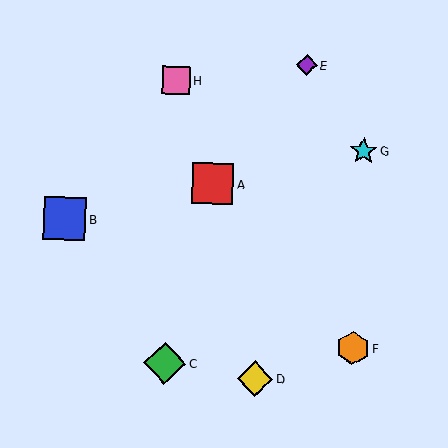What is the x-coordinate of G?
Object G is at x≈364.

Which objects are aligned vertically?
Objects C, H are aligned vertically.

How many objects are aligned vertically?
2 objects (C, H) are aligned vertically.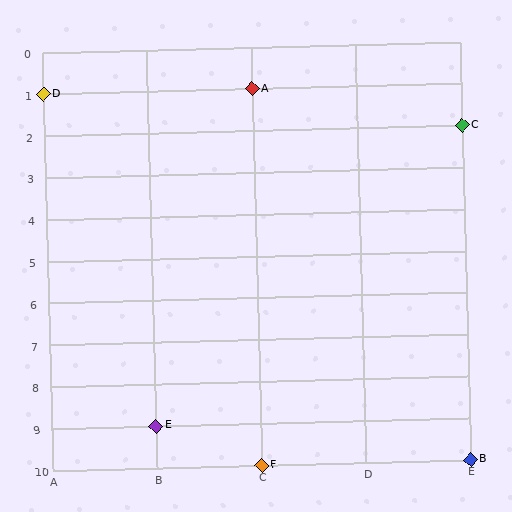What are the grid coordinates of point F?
Point F is at grid coordinates (C, 10).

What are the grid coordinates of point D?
Point D is at grid coordinates (A, 1).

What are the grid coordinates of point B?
Point B is at grid coordinates (E, 10).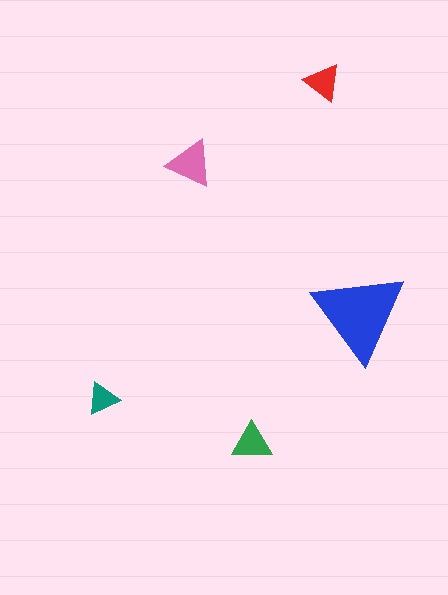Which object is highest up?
The red triangle is topmost.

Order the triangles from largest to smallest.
the blue one, the pink one, the green one, the red one, the teal one.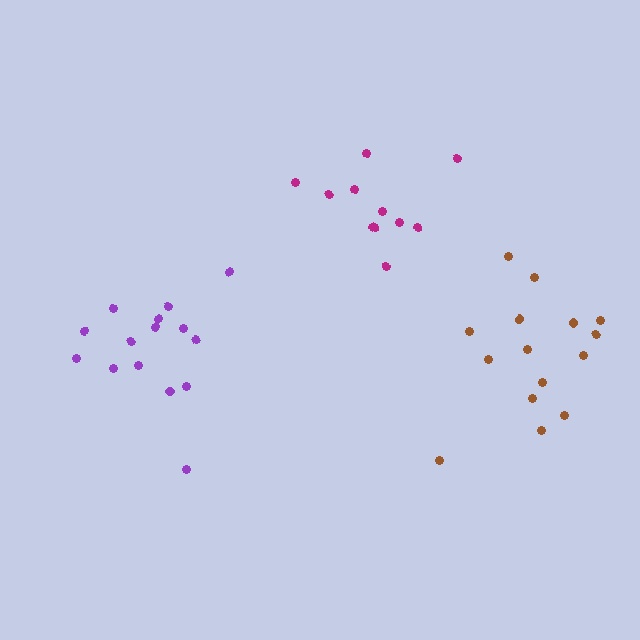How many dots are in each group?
Group 1: 15 dots, Group 2: 11 dots, Group 3: 15 dots (41 total).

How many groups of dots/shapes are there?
There are 3 groups.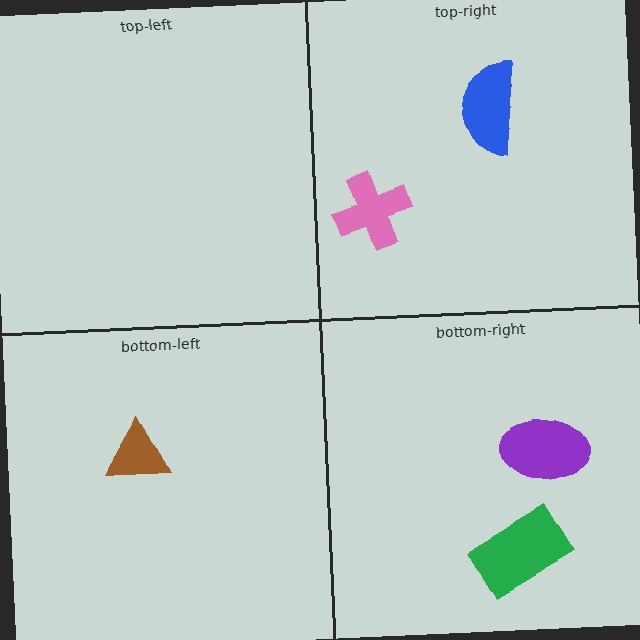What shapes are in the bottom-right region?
The green rectangle, the purple ellipse.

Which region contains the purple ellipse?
The bottom-right region.